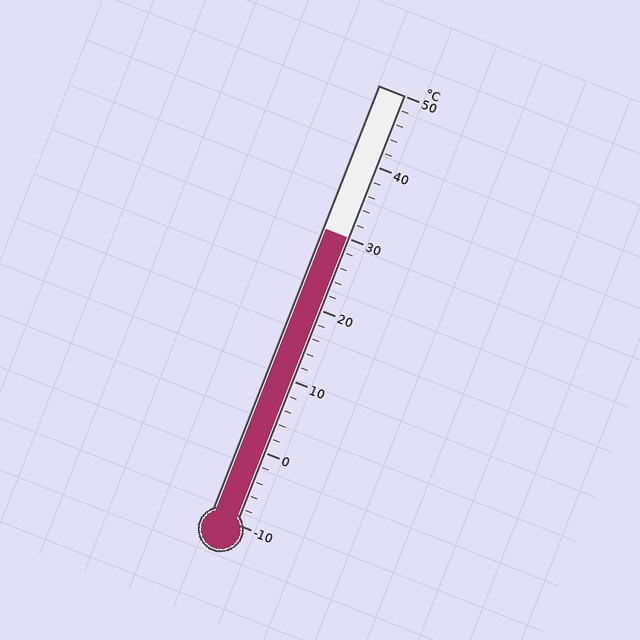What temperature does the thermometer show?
The thermometer shows approximately 30°C.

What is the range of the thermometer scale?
The thermometer scale ranges from -10°C to 50°C.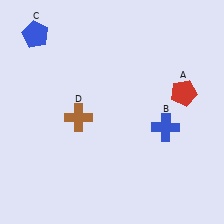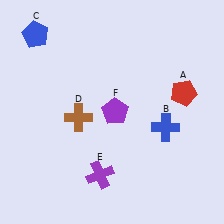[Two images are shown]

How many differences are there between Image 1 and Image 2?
There are 2 differences between the two images.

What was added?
A purple cross (E), a purple pentagon (F) were added in Image 2.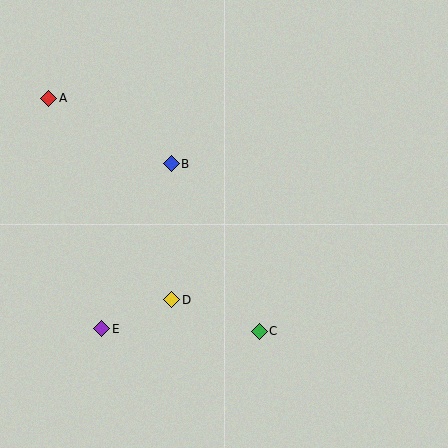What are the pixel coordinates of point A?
Point A is at (49, 98).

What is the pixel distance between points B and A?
The distance between B and A is 139 pixels.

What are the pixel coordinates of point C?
Point C is at (259, 331).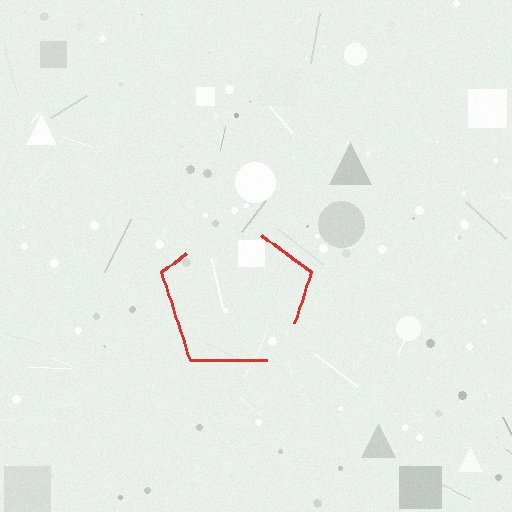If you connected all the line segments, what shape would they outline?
They would outline a pentagon.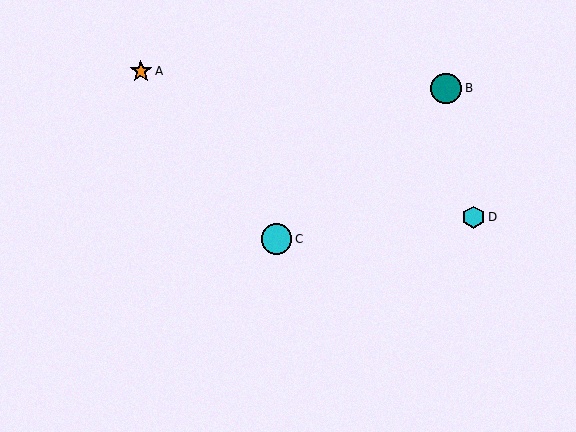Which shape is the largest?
The cyan circle (labeled C) is the largest.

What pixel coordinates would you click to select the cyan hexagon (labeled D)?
Click at (473, 217) to select the cyan hexagon D.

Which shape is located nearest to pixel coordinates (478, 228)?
The cyan hexagon (labeled D) at (473, 217) is nearest to that location.